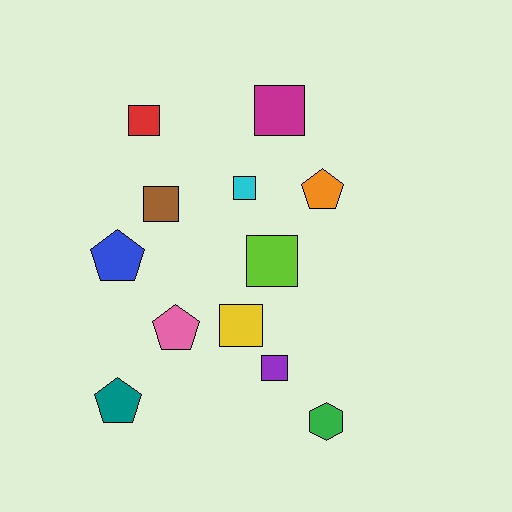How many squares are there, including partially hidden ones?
There are 7 squares.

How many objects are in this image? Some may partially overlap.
There are 12 objects.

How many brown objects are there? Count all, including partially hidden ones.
There is 1 brown object.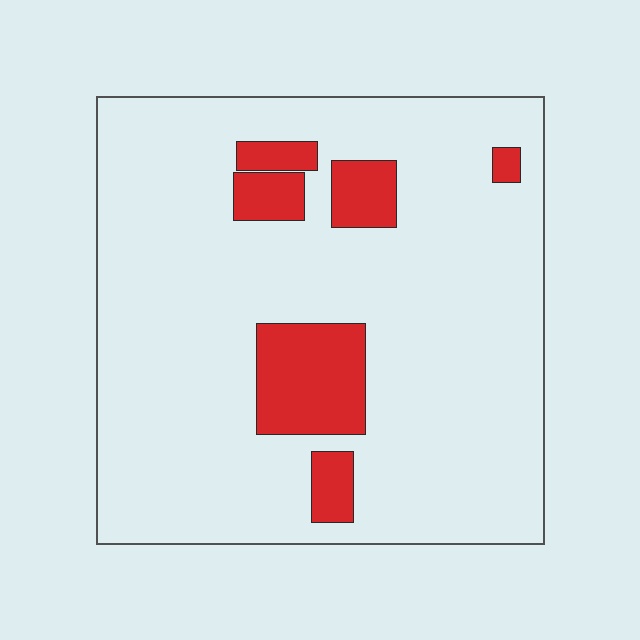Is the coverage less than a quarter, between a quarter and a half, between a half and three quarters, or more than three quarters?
Less than a quarter.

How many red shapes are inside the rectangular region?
6.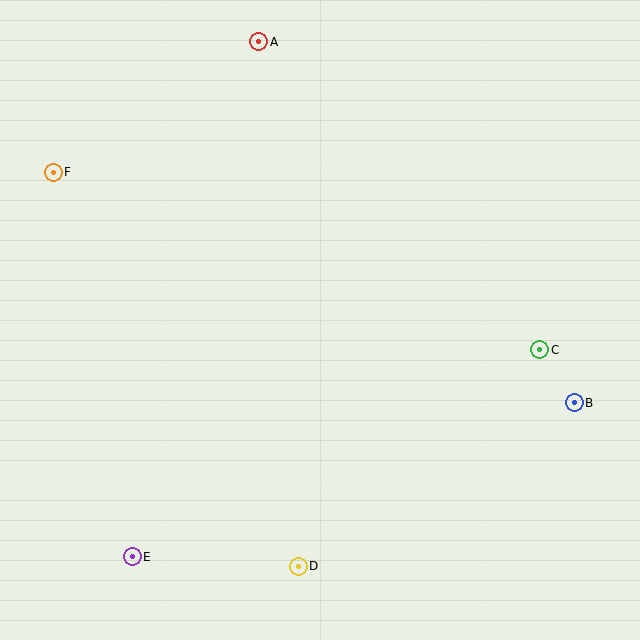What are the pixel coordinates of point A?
Point A is at (259, 42).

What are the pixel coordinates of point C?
Point C is at (540, 350).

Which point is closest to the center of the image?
Point C at (540, 350) is closest to the center.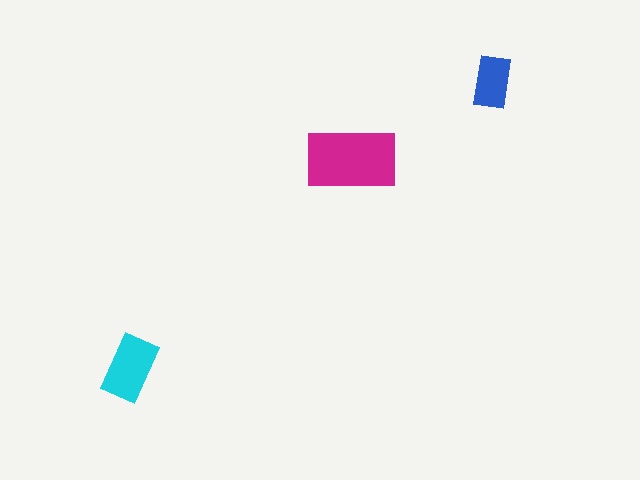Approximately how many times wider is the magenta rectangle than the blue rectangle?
About 1.5 times wider.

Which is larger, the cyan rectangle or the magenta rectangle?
The magenta one.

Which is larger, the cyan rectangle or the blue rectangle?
The cyan one.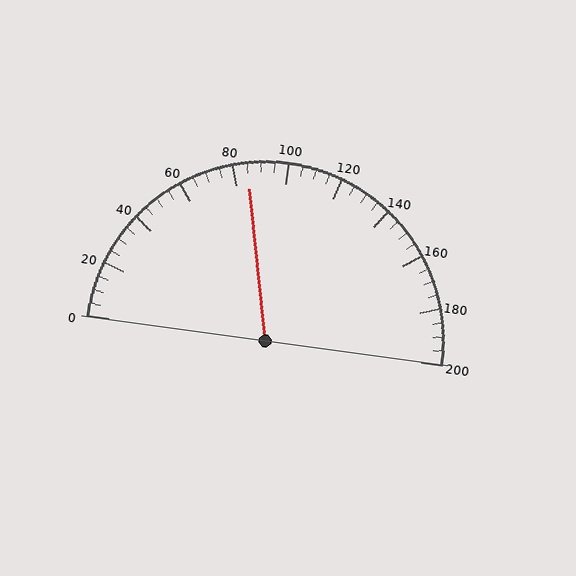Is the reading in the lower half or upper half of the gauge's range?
The reading is in the lower half of the range (0 to 200).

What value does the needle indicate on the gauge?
The needle indicates approximately 85.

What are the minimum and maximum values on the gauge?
The gauge ranges from 0 to 200.